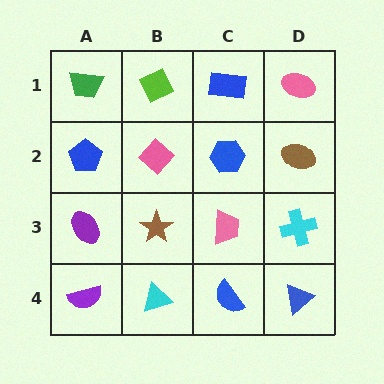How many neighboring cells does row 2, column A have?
3.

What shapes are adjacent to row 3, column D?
A brown ellipse (row 2, column D), a blue triangle (row 4, column D), a pink trapezoid (row 3, column C).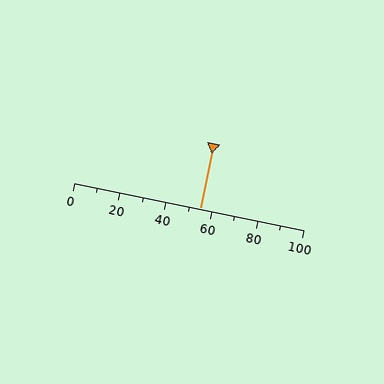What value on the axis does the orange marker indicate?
The marker indicates approximately 55.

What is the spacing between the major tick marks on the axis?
The major ticks are spaced 20 apart.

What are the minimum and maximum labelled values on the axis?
The axis runs from 0 to 100.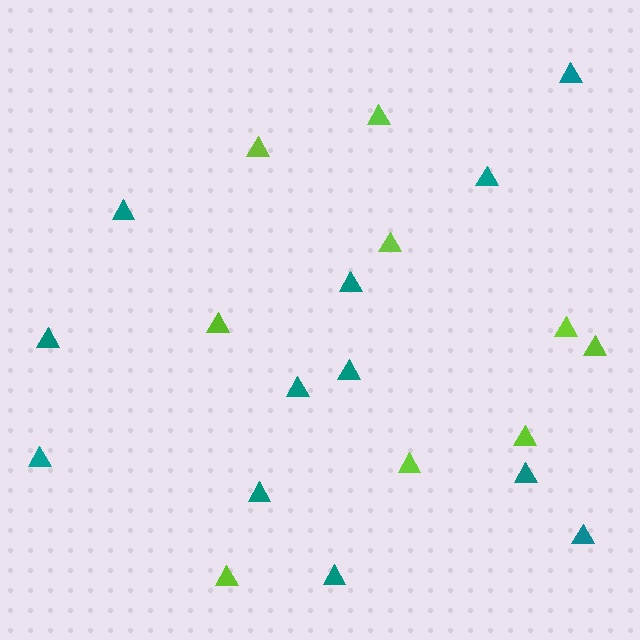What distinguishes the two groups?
There are 2 groups: one group of lime triangles (9) and one group of teal triangles (12).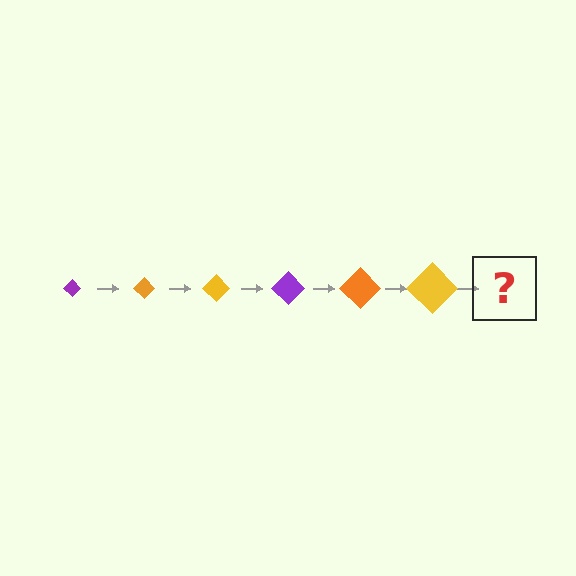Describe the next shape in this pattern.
It should be a purple diamond, larger than the previous one.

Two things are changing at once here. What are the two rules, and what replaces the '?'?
The two rules are that the diamond grows larger each step and the color cycles through purple, orange, and yellow. The '?' should be a purple diamond, larger than the previous one.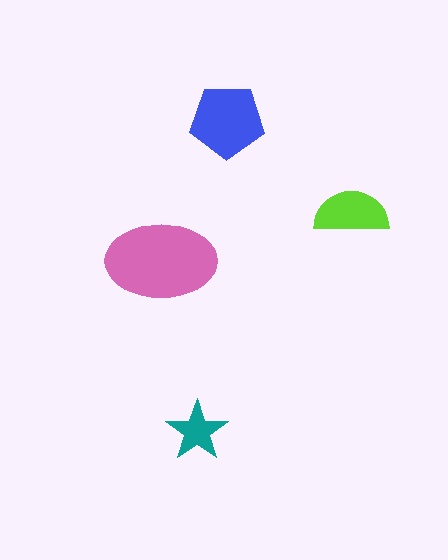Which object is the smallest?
The teal star.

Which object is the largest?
The pink ellipse.